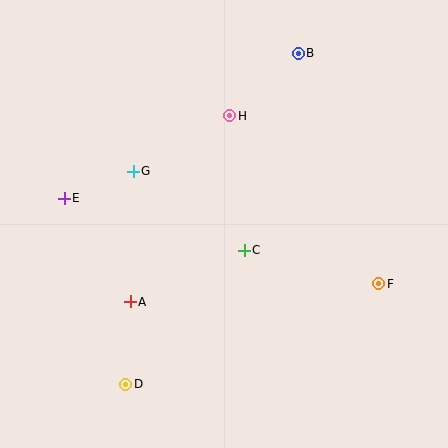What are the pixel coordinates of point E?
Point E is at (64, 198).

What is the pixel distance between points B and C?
The distance between B and C is 204 pixels.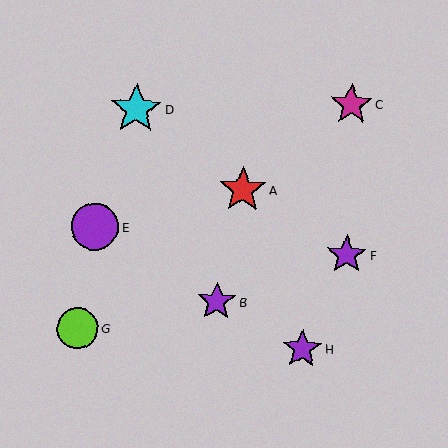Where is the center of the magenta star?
The center of the magenta star is at (351, 104).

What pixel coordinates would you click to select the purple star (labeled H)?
Click at (302, 349) to select the purple star H.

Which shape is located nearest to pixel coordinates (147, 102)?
The cyan star (labeled D) at (136, 109) is nearest to that location.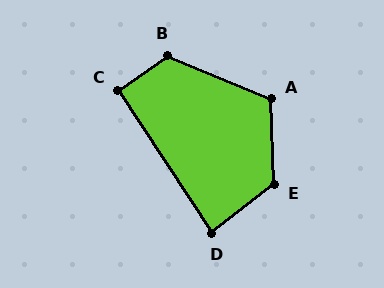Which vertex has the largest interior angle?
E, at approximately 126 degrees.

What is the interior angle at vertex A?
Approximately 114 degrees (obtuse).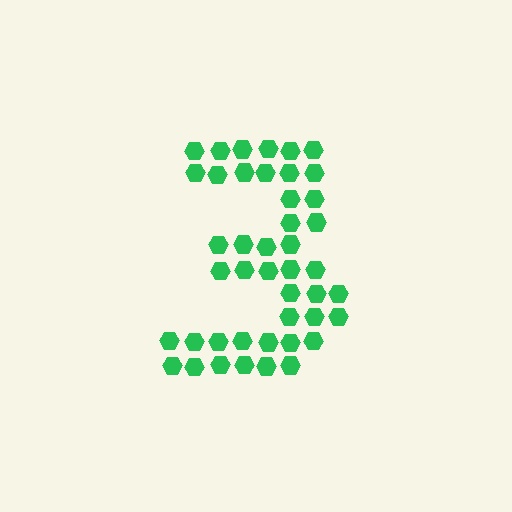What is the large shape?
The large shape is the digit 3.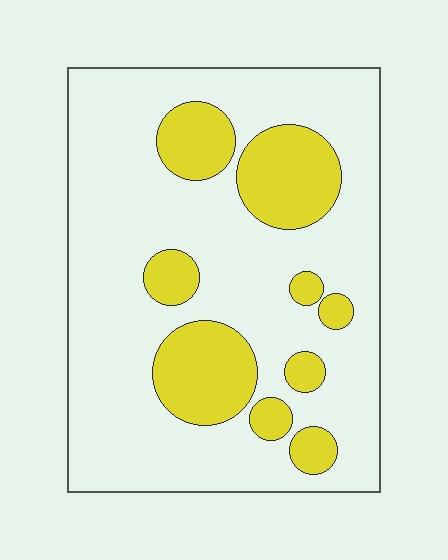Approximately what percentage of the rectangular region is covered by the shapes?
Approximately 25%.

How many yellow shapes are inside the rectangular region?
9.